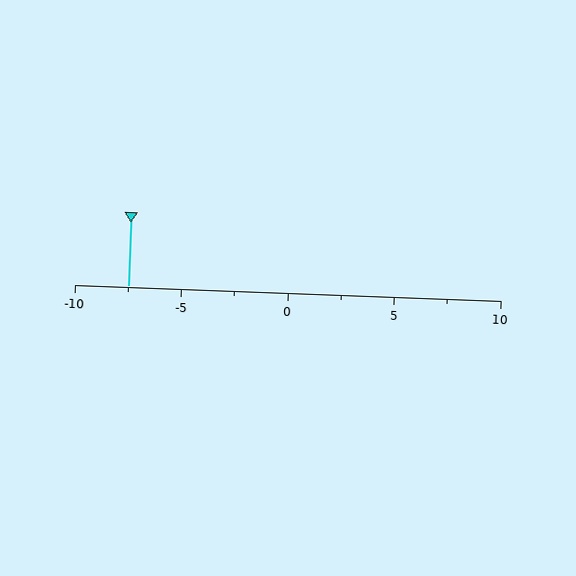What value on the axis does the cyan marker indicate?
The marker indicates approximately -7.5.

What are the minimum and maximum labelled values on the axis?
The axis runs from -10 to 10.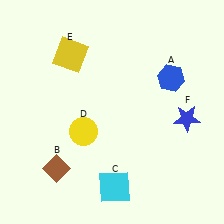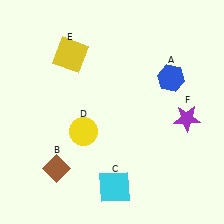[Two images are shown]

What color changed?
The star (F) changed from blue in Image 1 to purple in Image 2.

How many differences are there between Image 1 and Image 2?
There is 1 difference between the two images.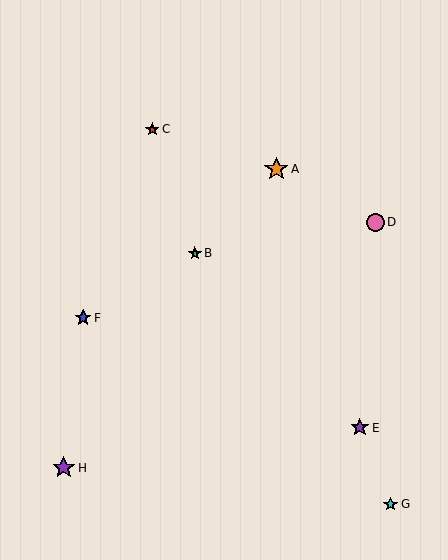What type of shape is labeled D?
Shape D is a pink circle.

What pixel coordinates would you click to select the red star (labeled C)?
Click at (152, 129) to select the red star C.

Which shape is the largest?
The orange star (labeled A) is the largest.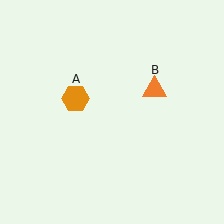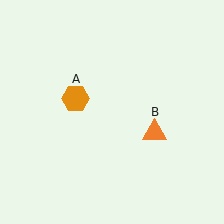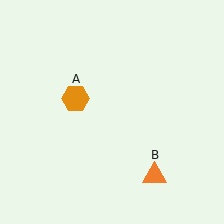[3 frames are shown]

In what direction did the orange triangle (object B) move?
The orange triangle (object B) moved down.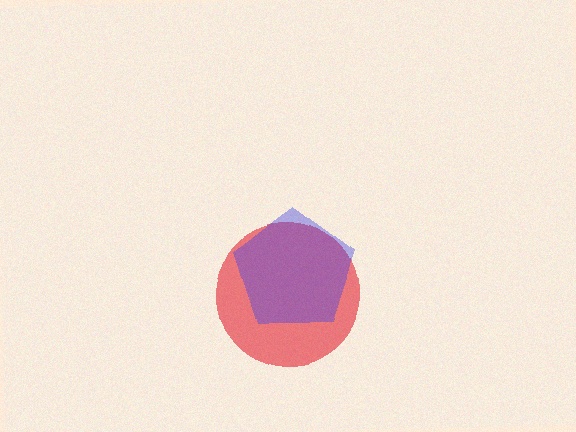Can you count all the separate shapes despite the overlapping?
Yes, there are 2 separate shapes.